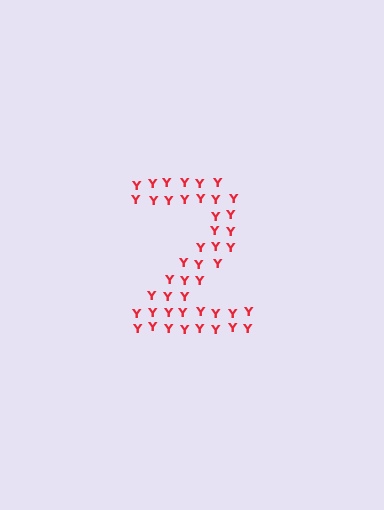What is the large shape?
The large shape is the digit 2.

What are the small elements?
The small elements are letter Y's.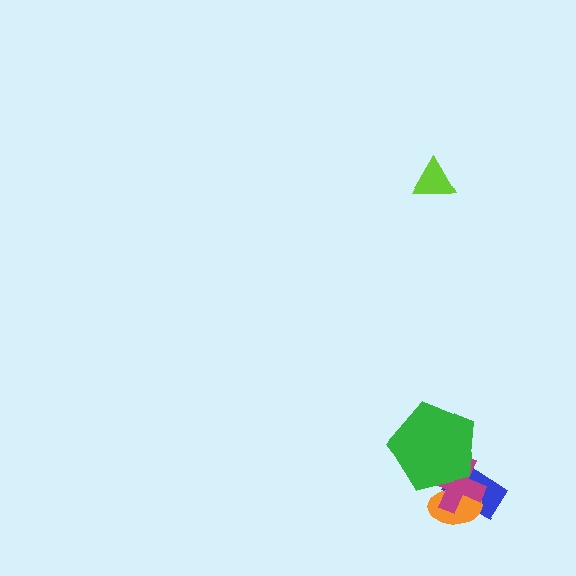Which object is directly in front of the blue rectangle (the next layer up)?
The orange ellipse is directly in front of the blue rectangle.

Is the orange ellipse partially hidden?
Yes, it is partially covered by another shape.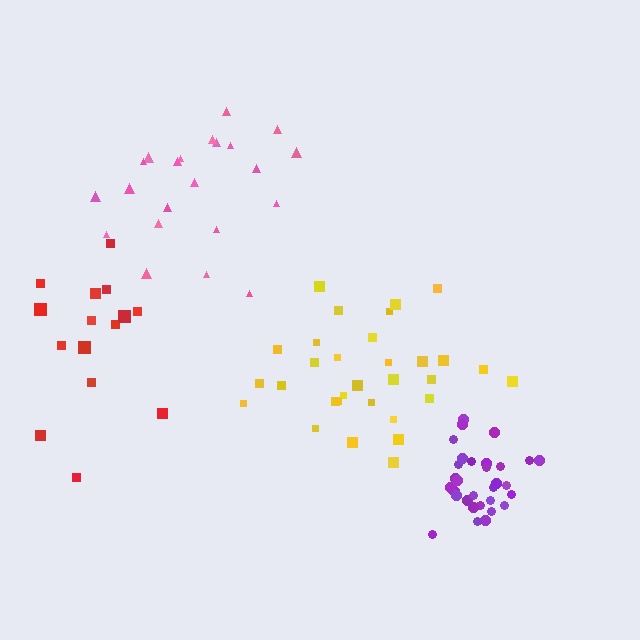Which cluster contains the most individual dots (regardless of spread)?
Purple (31).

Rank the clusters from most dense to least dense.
purple, yellow, pink, red.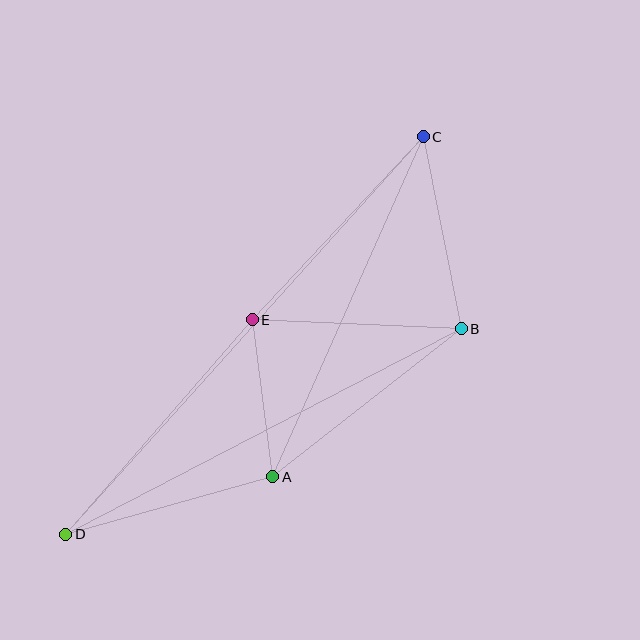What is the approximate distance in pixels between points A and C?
The distance between A and C is approximately 372 pixels.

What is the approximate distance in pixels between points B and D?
The distance between B and D is approximately 446 pixels.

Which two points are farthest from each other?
Points C and D are farthest from each other.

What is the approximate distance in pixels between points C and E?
The distance between C and E is approximately 251 pixels.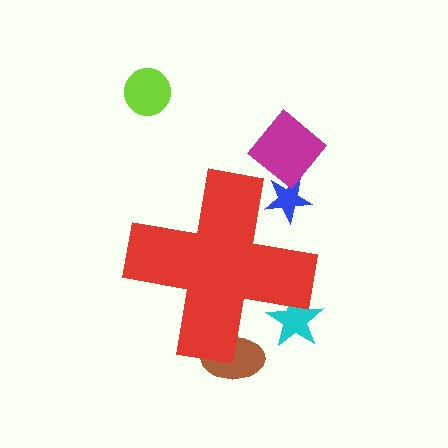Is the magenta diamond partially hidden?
No, the magenta diamond is fully visible.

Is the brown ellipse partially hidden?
Yes, the brown ellipse is partially hidden behind the red cross.